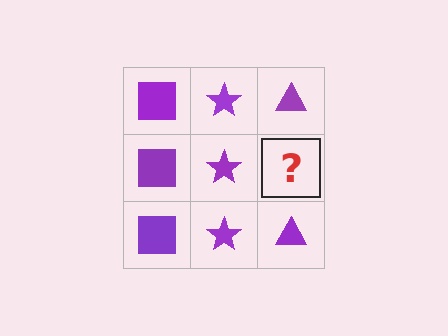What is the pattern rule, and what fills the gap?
The rule is that each column has a consistent shape. The gap should be filled with a purple triangle.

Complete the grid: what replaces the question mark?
The question mark should be replaced with a purple triangle.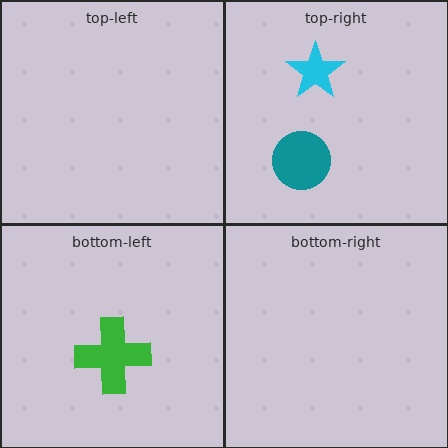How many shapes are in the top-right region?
2.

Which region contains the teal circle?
The top-right region.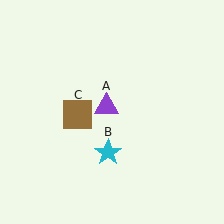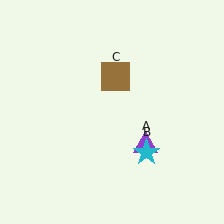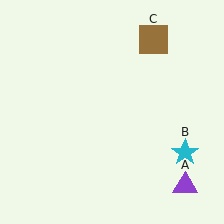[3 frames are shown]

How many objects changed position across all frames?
3 objects changed position: purple triangle (object A), cyan star (object B), brown square (object C).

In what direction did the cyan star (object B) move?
The cyan star (object B) moved right.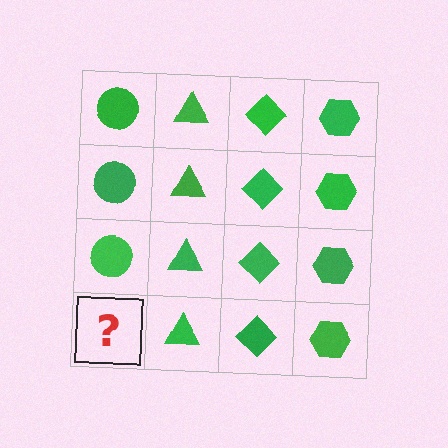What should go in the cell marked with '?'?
The missing cell should contain a green circle.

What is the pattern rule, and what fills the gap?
The rule is that each column has a consistent shape. The gap should be filled with a green circle.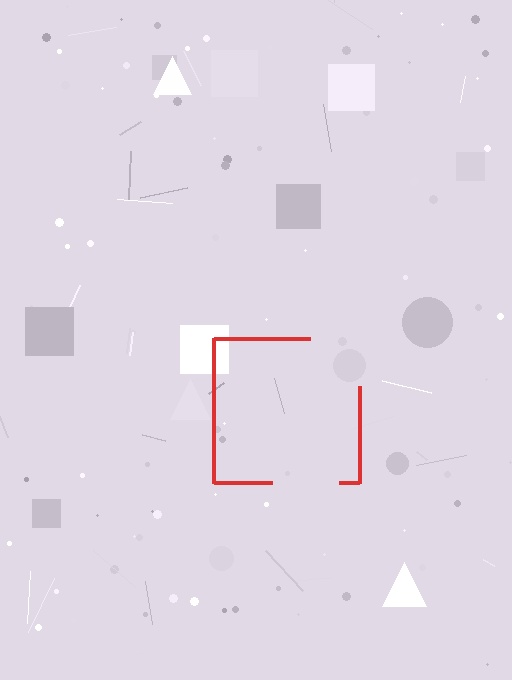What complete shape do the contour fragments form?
The contour fragments form a square.